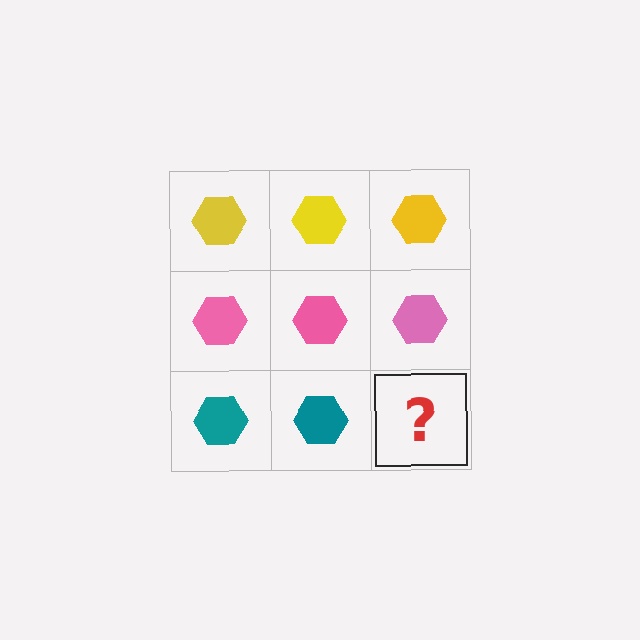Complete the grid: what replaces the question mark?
The question mark should be replaced with a teal hexagon.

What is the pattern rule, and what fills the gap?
The rule is that each row has a consistent color. The gap should be filled with a teal hexagon.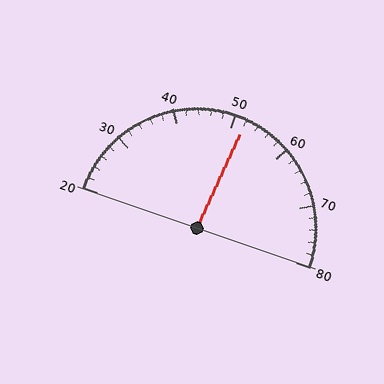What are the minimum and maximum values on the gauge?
The gauge ranges from 20 to 80.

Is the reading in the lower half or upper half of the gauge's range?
The reading is in the upper half of the range (20 to 80).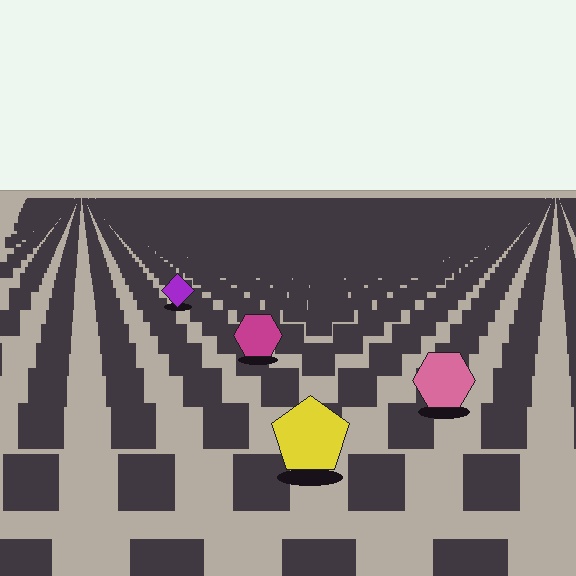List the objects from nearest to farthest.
From nearest to farthest: the yellow pentagon, the pink hexagon, the magenta hexagon, the purple diamond.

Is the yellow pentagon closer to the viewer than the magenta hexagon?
Yes. The yellow pentagon is closer — you can tell from the texture gradient: the ground texture is coarser near it.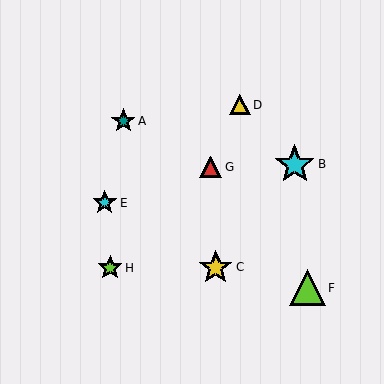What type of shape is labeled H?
Shape H is a lime star.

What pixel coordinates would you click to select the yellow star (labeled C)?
Click at (216, 267) to select the yellow star C.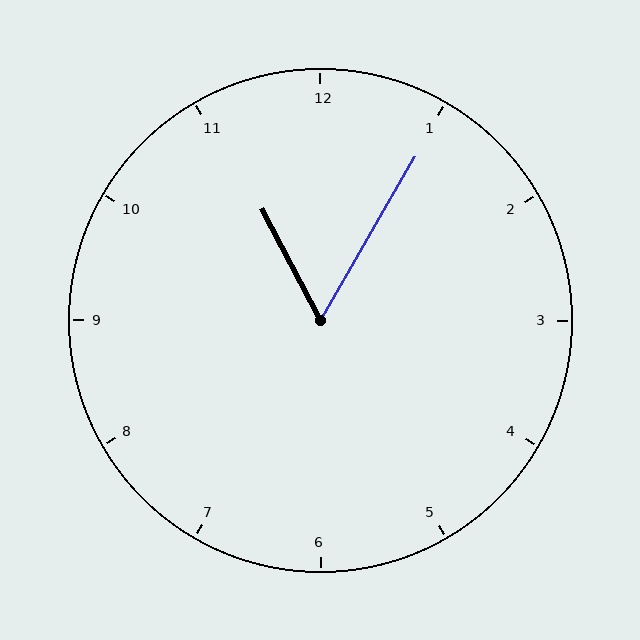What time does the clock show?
11:05.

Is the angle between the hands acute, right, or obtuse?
It is acute.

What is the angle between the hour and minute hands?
Approximately 58 degrees.